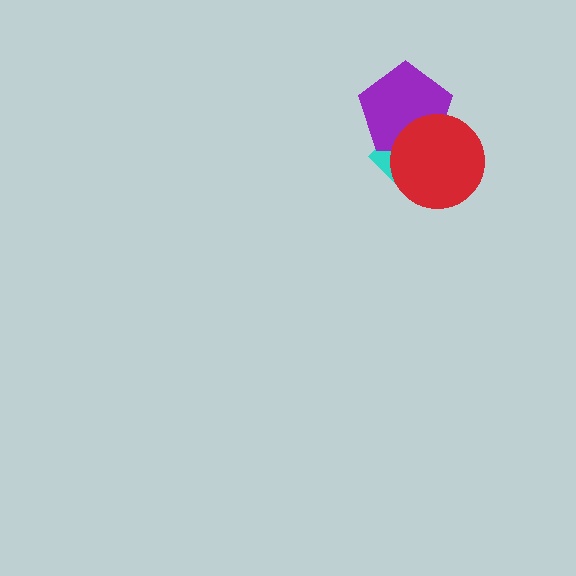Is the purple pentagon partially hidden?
Yes, it is partially covered by another shape.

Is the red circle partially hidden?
No, no other shape covers it.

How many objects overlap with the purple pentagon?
2 objects overlap with the purple pentagon.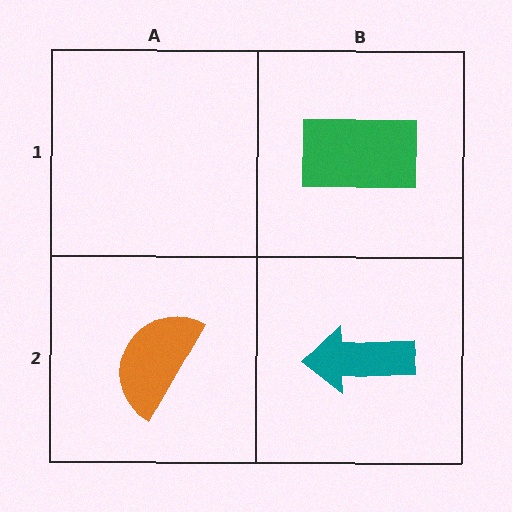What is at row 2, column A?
An orange semicircle.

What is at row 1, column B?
A green rectangle.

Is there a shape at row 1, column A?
No, that cell is empty.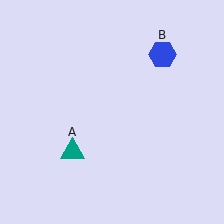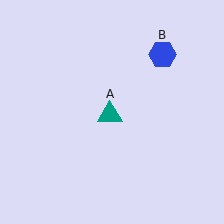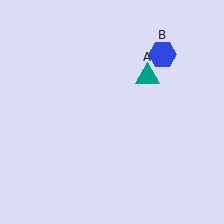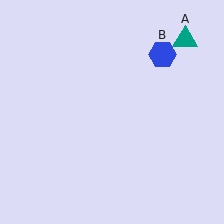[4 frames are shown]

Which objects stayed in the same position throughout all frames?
Blue hexagon (object B) remained stationary.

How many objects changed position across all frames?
1 object changed position: teal triangle (object A).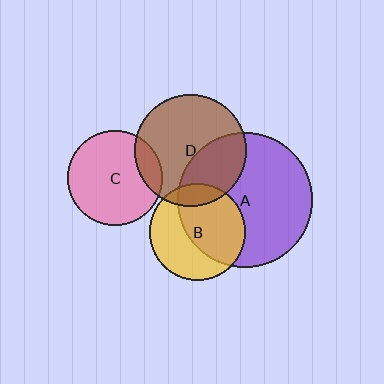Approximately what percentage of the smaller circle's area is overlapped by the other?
Approximately 35%.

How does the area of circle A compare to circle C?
Approximately 2.0 times.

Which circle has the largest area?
Circle A (purple).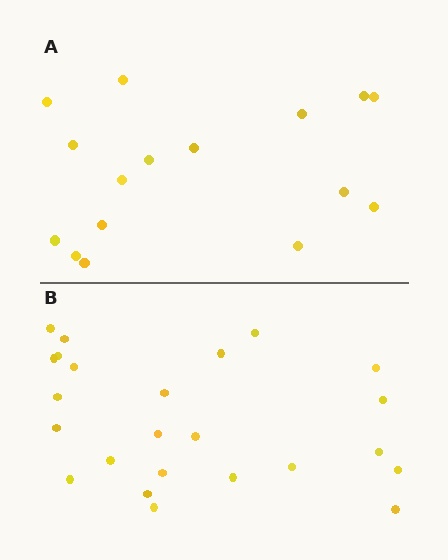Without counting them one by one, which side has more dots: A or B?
Region B (the bottom region) has more dots.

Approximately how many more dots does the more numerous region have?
Region B has roughly 8 or so more dots than region A.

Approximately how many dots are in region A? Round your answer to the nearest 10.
About 20 dots. (The exact count is 16, which rounds to 20.)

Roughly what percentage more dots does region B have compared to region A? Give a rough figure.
About 50% more.